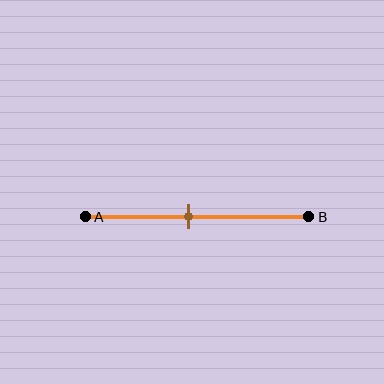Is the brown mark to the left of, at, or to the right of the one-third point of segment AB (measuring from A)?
The brown mark is to the right of the one-third point of segment AB.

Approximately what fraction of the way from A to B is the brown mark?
The brown mark is approximately 45% of the way from A to B.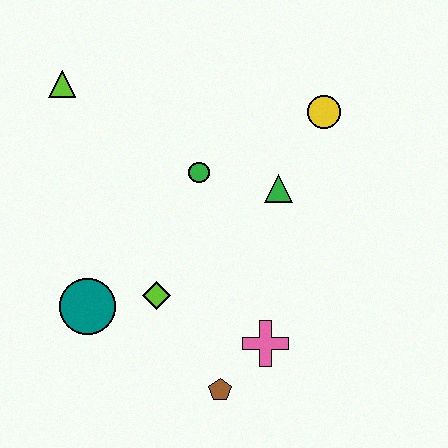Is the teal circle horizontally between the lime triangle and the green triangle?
Yes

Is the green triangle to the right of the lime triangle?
Yes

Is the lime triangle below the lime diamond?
No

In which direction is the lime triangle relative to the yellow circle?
The lime triangle is to the left of the yellow circle.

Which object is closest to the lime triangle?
The green circle is closest to the lime triangle.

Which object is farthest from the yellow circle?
The teal circle is farthest from the yellow circle.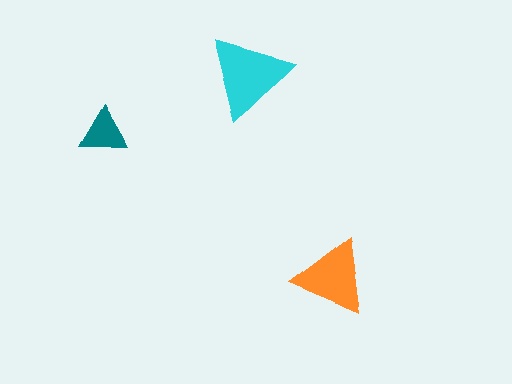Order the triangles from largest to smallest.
the cyan one, the orange one, the teal one.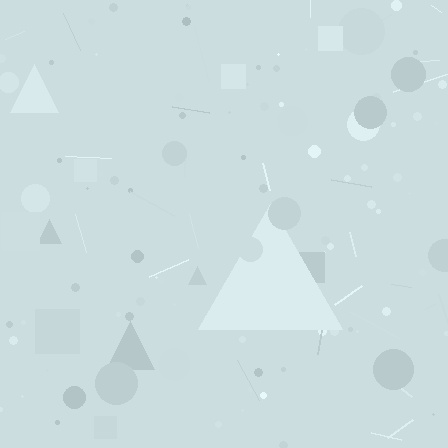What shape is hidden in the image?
A triangle is hidden in the image.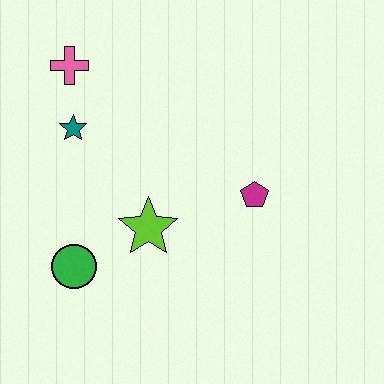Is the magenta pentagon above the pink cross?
No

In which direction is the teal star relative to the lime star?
The teal star is above the lime star.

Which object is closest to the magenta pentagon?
The lime star is closest to the magenta pentagon.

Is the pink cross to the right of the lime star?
No